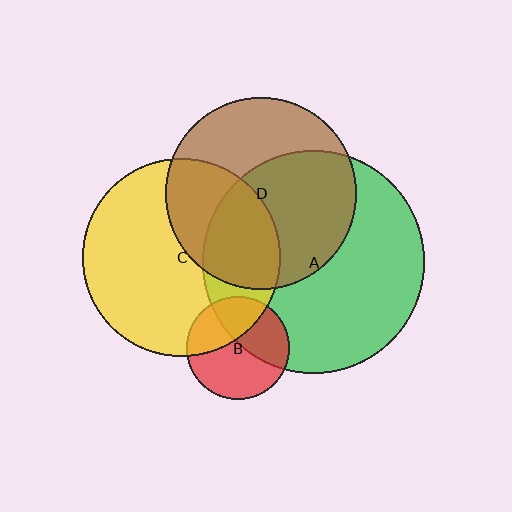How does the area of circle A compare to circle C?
Approximately 1.3 times.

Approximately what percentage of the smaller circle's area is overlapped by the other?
Approximately 40%.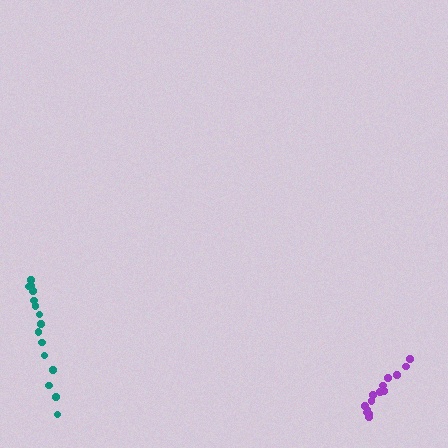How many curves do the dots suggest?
There are 2 distinct paths.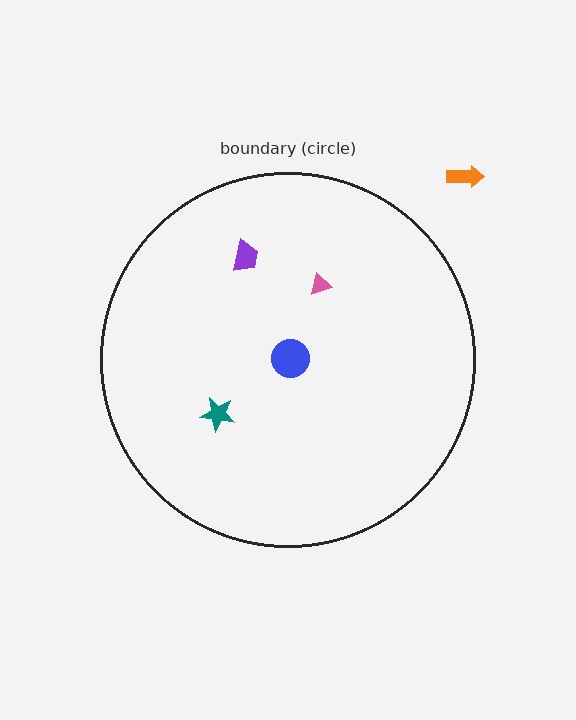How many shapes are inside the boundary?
4 inside, 1 outside.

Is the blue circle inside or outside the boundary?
Inside.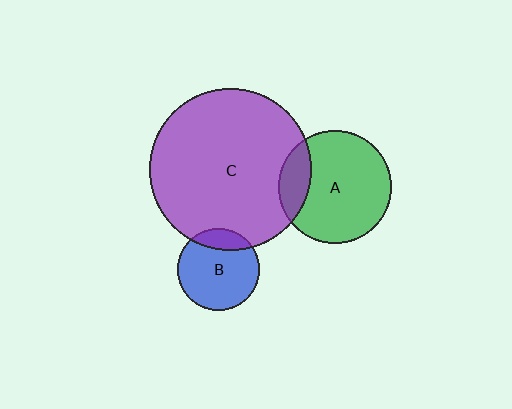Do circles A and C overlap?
Yes.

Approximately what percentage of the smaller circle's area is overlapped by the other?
Approximately 20%.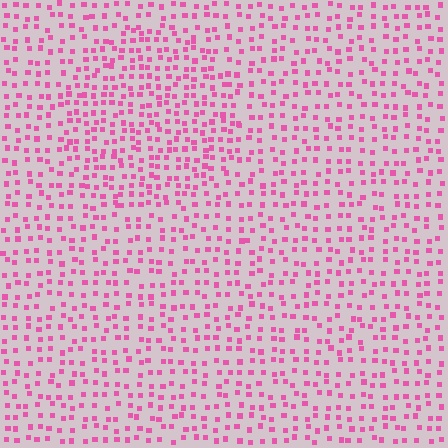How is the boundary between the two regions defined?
The boundary is defined by a change in element density (approximately 1.5x ratio). All elements are the same color, size, and shape.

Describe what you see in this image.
The image contains small pink elements arranged at two different densities. A circle-shaped region is visible where the elements are more densely packed than the surrounding area.